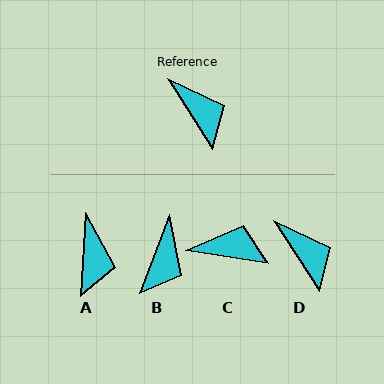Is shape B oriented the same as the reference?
No, it is off by about 54 degrees.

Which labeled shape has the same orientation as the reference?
D.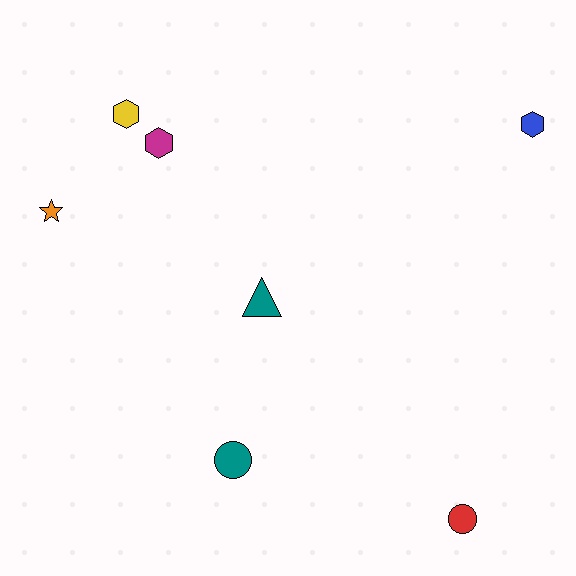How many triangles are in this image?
There is 1 triangle.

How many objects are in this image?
There are 7 objects.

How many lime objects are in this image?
There are no lime objects.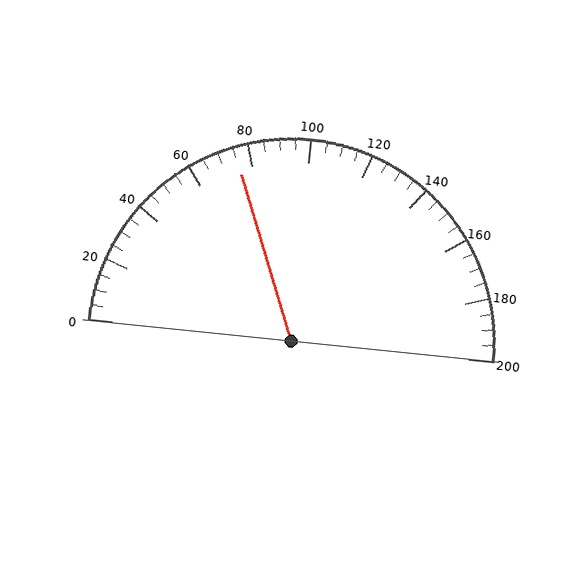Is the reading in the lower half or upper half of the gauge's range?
The reading is in the lower half of the range (0 to 200).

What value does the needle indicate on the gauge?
The needle indicates approximately 75.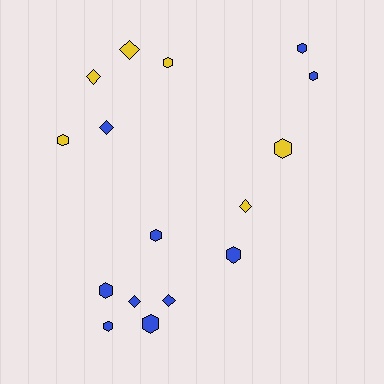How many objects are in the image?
There are 16 objects.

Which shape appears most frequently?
Hexagon, with 10 objects.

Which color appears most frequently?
Blue, with 10 objects.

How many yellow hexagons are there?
There are 3 yellow hexagons.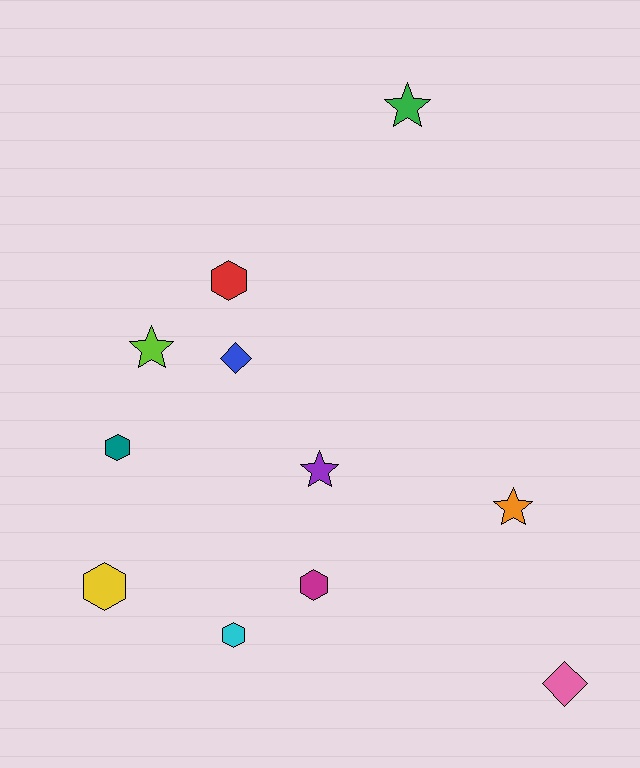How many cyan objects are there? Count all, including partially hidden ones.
There is 1 cyan object.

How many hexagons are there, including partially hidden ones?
There are 5 hexagons.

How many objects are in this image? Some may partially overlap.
There are 11 objects.